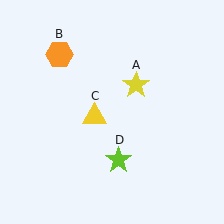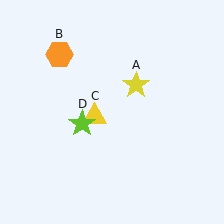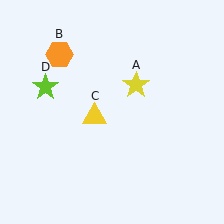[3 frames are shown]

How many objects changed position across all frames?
1 object changed position: lime star (object D).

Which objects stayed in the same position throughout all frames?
Yellow star (object A) and orange hexagon (object B) and yellow triangle (object C) remained stationary.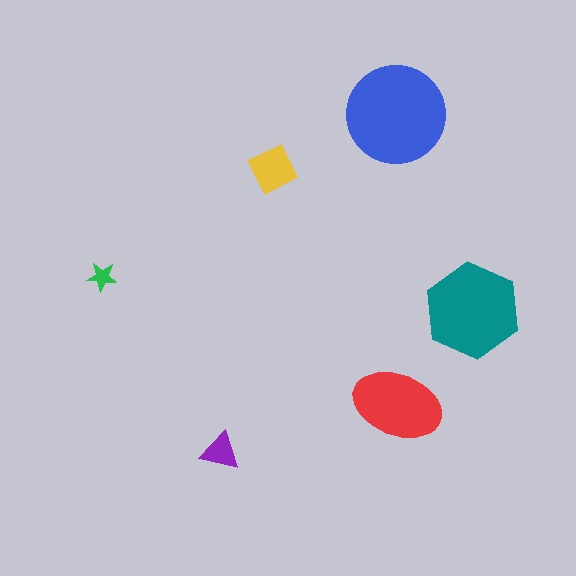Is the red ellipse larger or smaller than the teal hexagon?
Smaller.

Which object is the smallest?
The green star.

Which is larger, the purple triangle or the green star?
The purple triangle.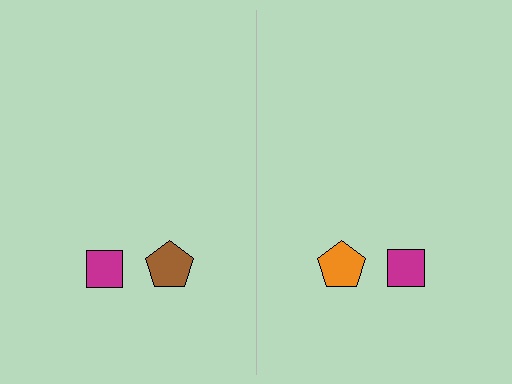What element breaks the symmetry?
The orange pentagon on the right side breaks the symmetry — its mirror counterpart is brown.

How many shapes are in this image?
There are 4 shapes in this image.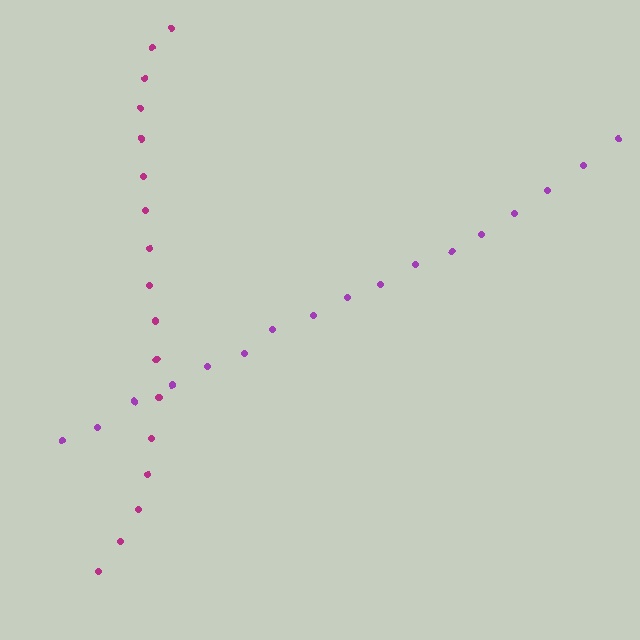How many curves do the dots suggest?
There are 2 distinct paths.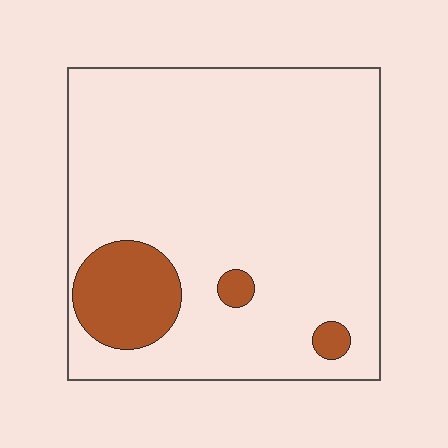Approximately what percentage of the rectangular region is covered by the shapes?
Approximately 10%.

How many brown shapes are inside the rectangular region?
3.